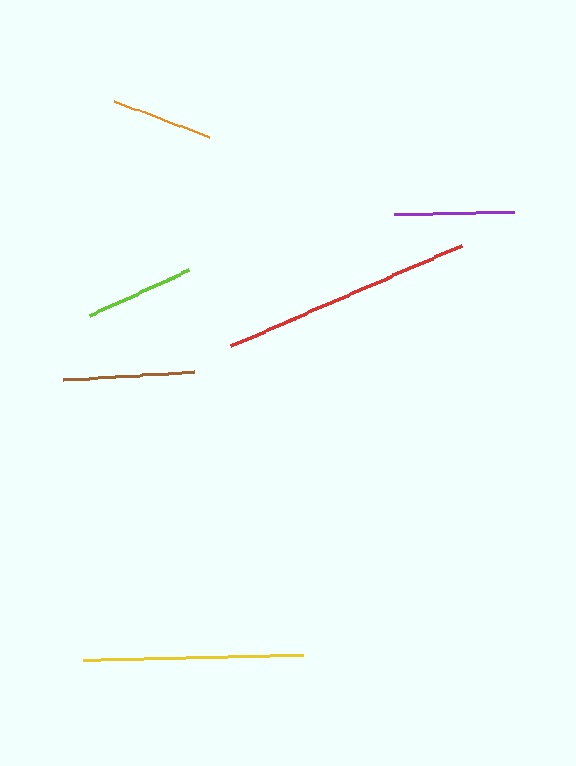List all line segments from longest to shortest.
From longest to shortest: red, yellow, brown, purple, lime, orange.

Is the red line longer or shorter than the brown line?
The red line is longer than the brown line.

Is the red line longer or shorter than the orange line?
The red line is longer than the orange line.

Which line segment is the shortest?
The orange line is the shortest at approximately 102 pixels.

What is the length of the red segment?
The red segment is approximately 251 pixels long.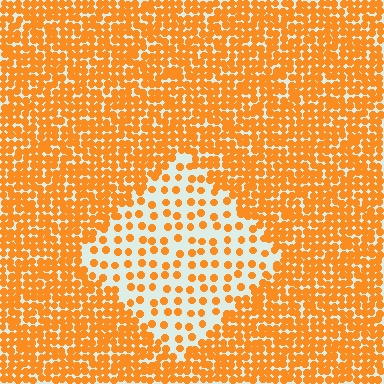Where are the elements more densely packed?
The elements are more densely packed outside the diamond boundary.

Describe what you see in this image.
The image contains small orange elements arranged at two different densities. A diamond-shaped region is visible where the elements are less densely packed than the surrounding area.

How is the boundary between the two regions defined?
The boundary is defined by a change in element density (approximately 2.8x ratio). All elements are the same color, size, and shape.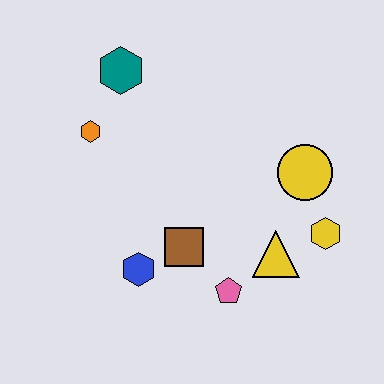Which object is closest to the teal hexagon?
The orange hexagon is closest to the teal hexagon.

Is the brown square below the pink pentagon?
No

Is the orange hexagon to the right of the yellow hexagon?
No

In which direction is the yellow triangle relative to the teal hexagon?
The yellow triangle is below the teal hexagon.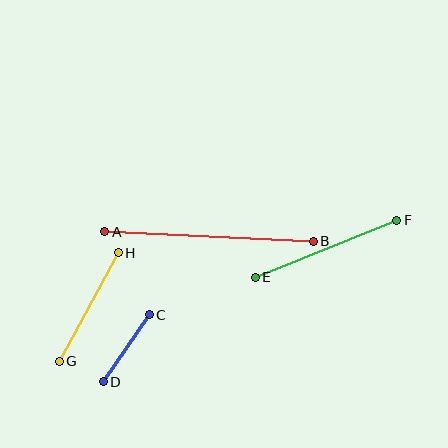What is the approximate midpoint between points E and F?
The midpoint is at approximately (326, 249) pixels.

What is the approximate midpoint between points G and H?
The midpoint is at approximately (89, 307) pixels.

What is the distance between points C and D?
The distance is approximately 81 pixels.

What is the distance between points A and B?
The distance is approximately 209 pixels.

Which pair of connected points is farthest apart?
Points A and B are farthest apart.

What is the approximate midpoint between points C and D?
The midpoint is at approximately (126, 348) pixels.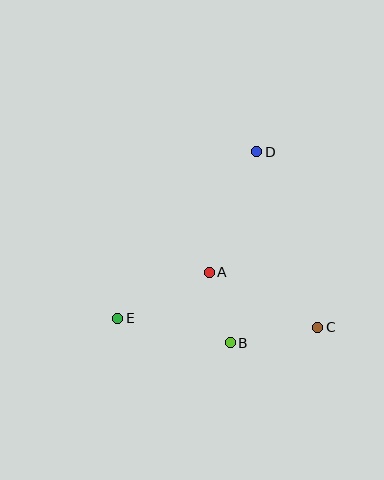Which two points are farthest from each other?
Points D and E are farthest from each other.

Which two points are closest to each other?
Points A and B are closest to each other.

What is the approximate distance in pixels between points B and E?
The distance between B and E is approximately 115 pixels.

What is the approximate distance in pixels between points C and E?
The distance between C and E is approximately 200 pixels.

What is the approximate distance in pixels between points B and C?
The distance between B and C is approximately 89 pixels.